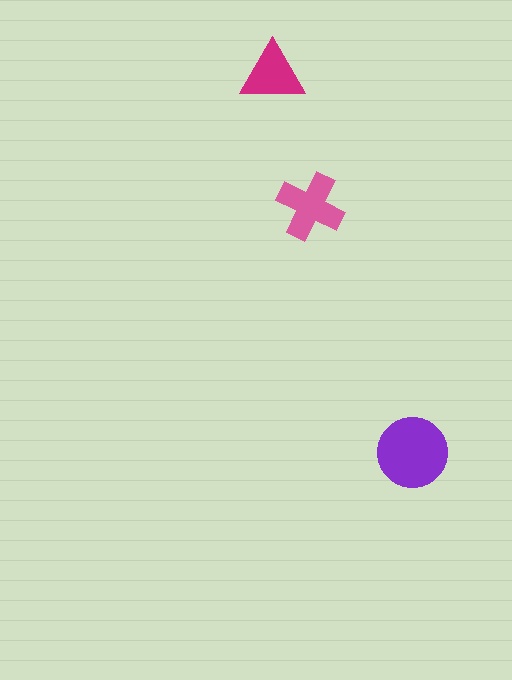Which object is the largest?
The purple circle.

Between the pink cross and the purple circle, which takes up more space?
The purple circle.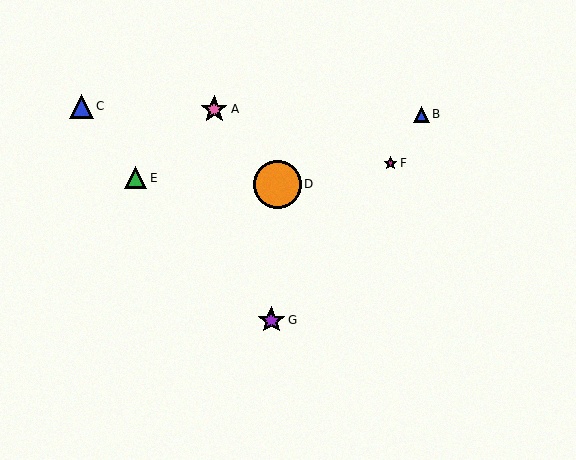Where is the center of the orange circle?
The center of the orange circle is at (277, 184).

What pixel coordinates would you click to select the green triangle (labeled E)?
Click at (136, 178) to select the green triangle E.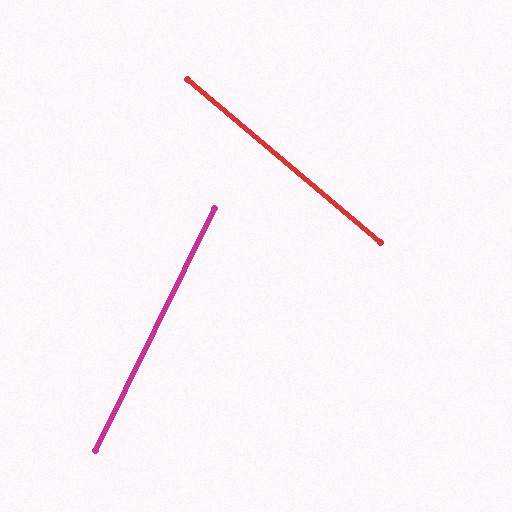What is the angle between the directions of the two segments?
Approximately 76 degrees.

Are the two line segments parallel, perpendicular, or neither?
Neither parallel nor perpendicular — they differ by about 76°.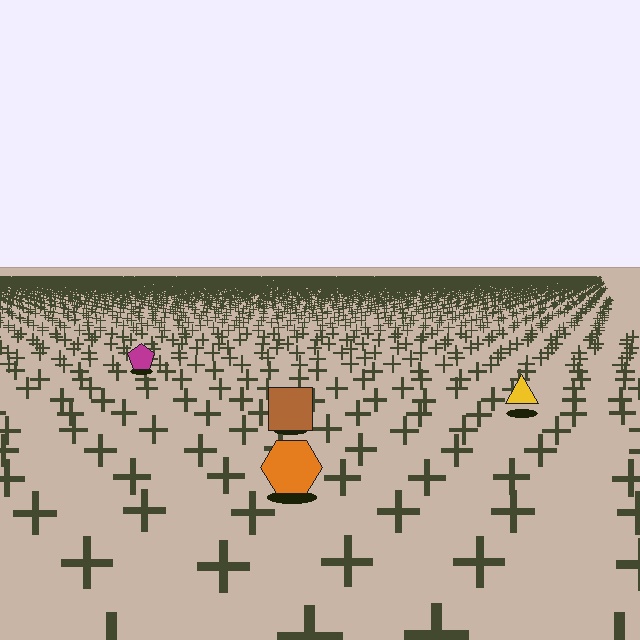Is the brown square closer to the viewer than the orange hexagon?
No. The orange hexagon is closer — you can tell from the texture gradient: the ground texture is coarser near it.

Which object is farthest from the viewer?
The magenta pentagon is farthest from the viewer. It appears smaller and the ground texture around it is denser.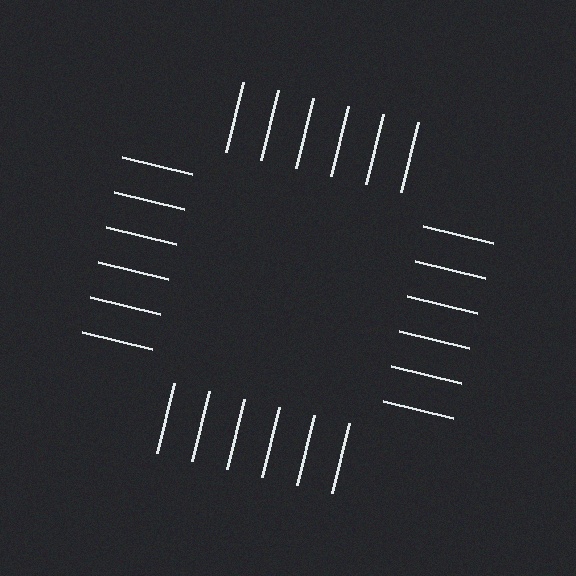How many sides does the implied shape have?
4 sides — the line-ends trace a square.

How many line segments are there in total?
24 — 6 along each of the 4 edges.